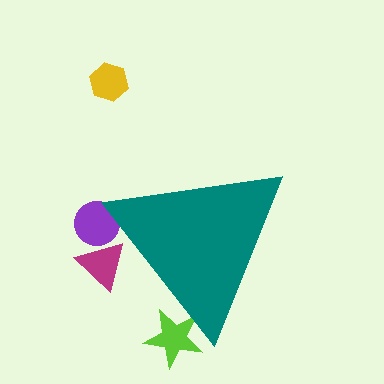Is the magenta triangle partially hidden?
Yes, the magenta triangle is partially hidden behind the teal triangle.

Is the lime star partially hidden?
Yes, the lime star is partially hidden behind the teal triangle.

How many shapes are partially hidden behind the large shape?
3 shapes are partially hidden.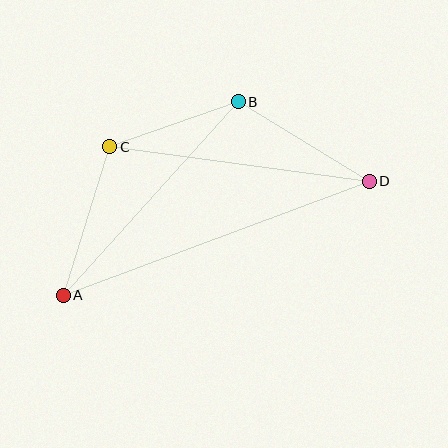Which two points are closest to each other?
Points B and C are closest to each other.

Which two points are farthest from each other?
Points A and D are farthest from each other.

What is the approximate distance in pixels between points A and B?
The distance between A and B is approximately 261 pixels.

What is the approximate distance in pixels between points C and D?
The distance between C and D is approximately 262 pixels.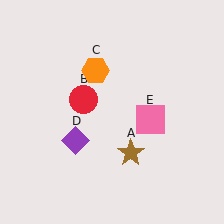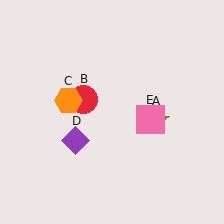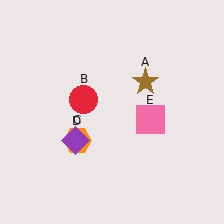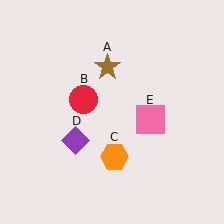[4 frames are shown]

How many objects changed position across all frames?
2 objects changed position: brown star (object A), orange hexagon (object C).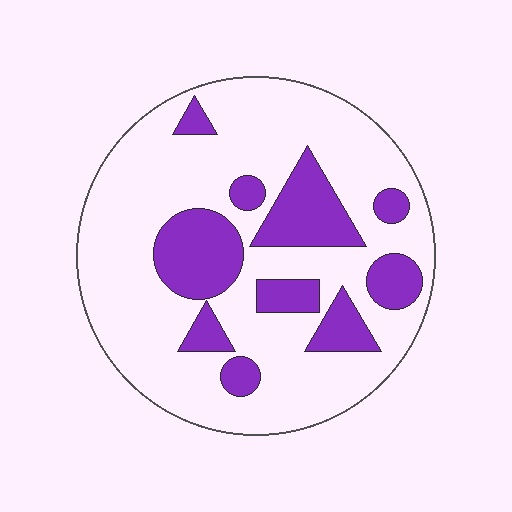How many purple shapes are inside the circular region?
10.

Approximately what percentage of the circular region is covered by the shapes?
Approximately 25%.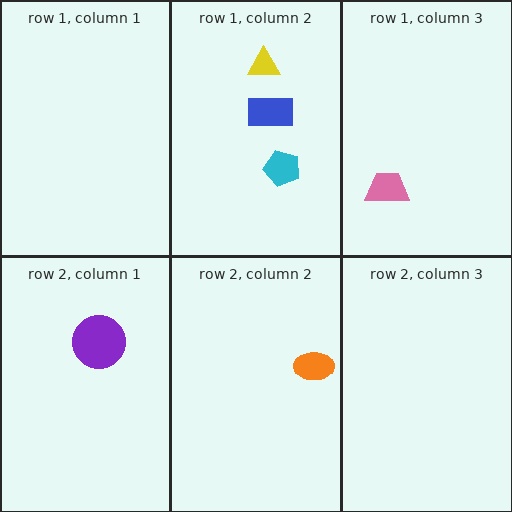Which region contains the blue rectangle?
The row 1, column 2 region.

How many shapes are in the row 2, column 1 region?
1.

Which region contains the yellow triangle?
The row 1, column 2 region.